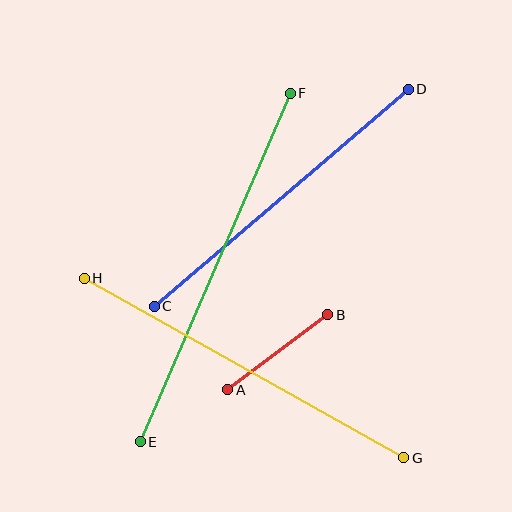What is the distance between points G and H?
The distance is approximately 367 pixels.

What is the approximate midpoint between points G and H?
The midpoint is at approximately (244, 368) pixels.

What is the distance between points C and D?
The distance is approximately 334 pixels.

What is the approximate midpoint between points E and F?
The midpoint is at approximately (215, 268) pixels.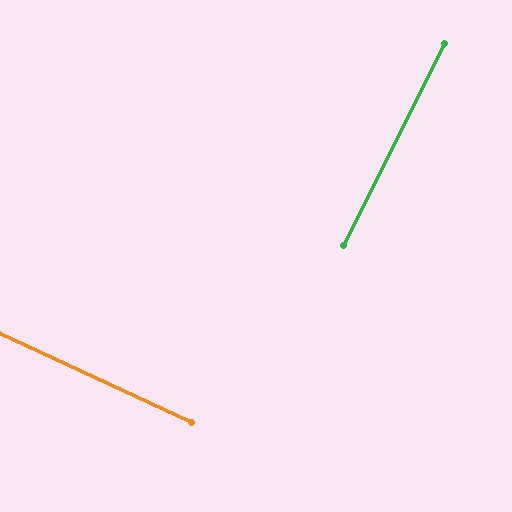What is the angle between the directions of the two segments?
Approximately 88 degrees.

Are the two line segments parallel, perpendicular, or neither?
Perpendicular — they meet at approximately 88°.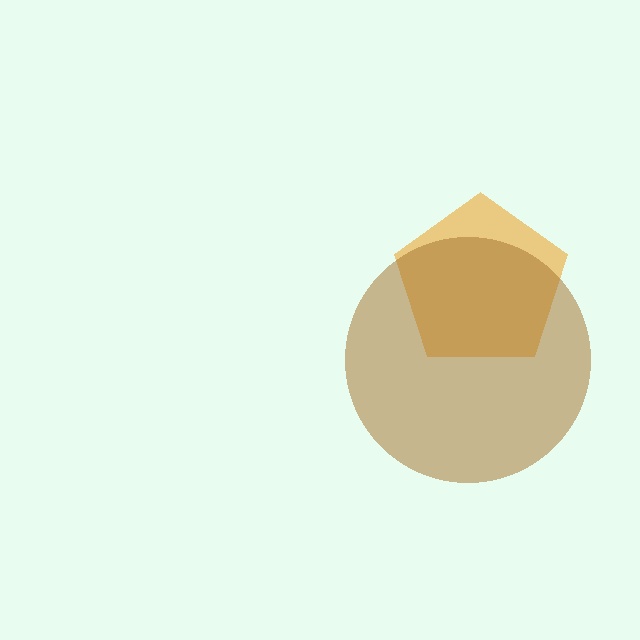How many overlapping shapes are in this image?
There are 2 overlapping shapes in the image.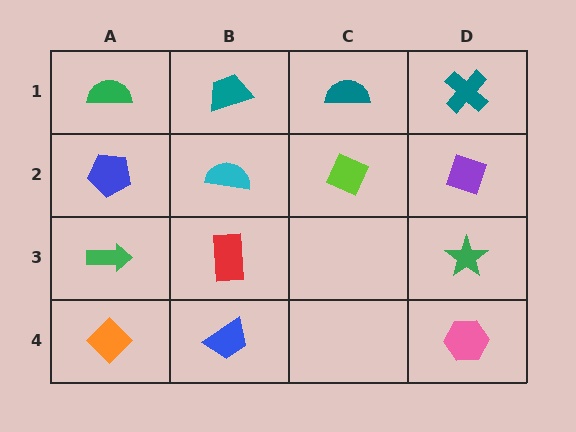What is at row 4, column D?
A pink hexagon.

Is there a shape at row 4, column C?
No, that cell is empty.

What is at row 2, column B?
A cyan semicircle.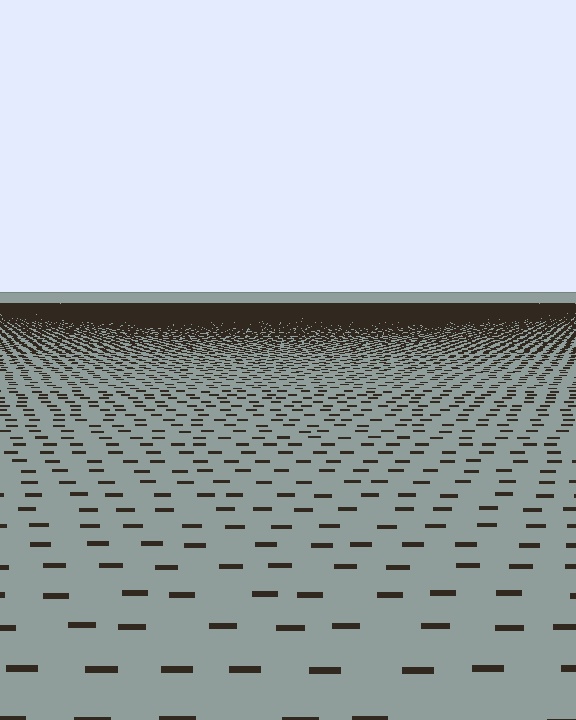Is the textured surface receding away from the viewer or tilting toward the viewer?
The surface is receding away from the viewer. Texture elements get smaller and denser toward the top.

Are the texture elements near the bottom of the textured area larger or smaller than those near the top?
Larger. Near the bottom, elements are closer to the viewer and appear at a bigger on-screen size.